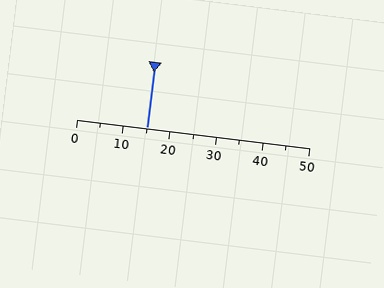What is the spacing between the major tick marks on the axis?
The major ticks are spaced 10 apart.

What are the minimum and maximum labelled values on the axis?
The axis runs from 0 to 50.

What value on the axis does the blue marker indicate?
The marker indicates approximately 15.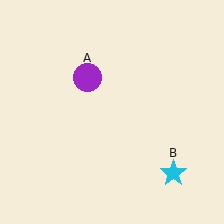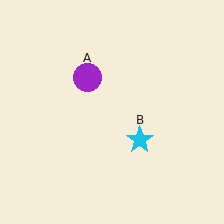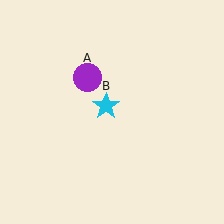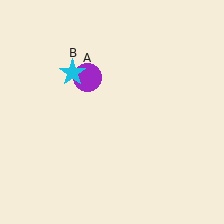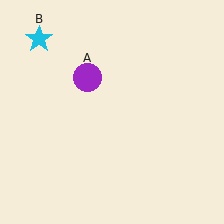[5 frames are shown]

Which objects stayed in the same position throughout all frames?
Purple circle (object A) remained stationary.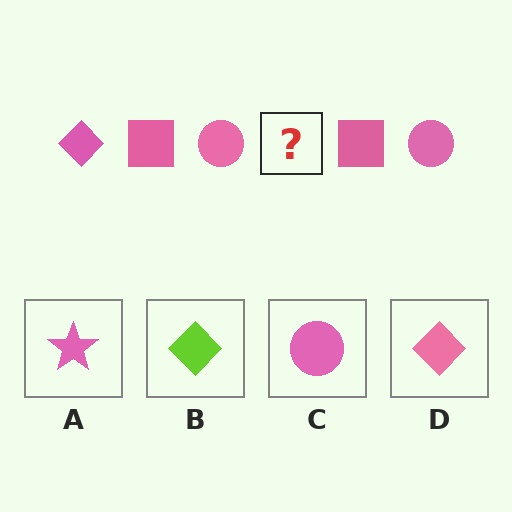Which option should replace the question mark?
Option D.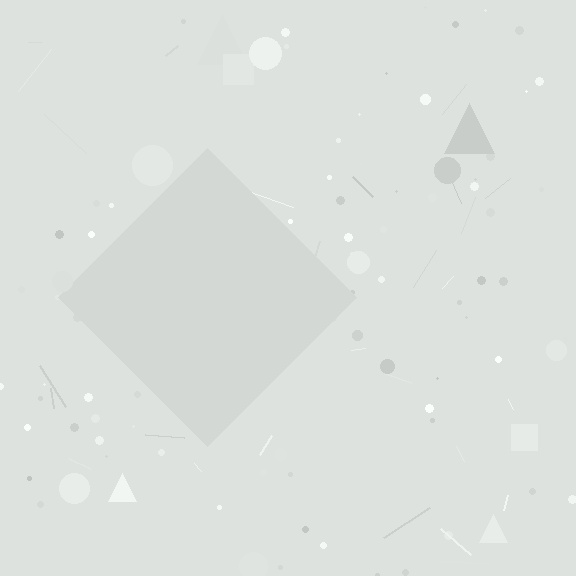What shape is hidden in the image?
A diamond is hidden in the image.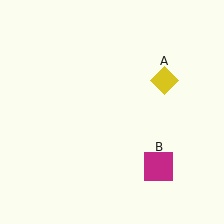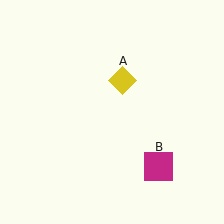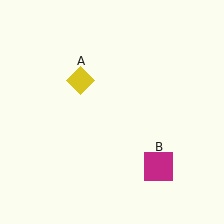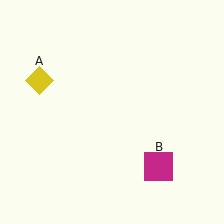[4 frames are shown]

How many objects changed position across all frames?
1 object changed position: yellow diamond (object A).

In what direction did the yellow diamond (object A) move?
The yellow diamond (object A) moved left.